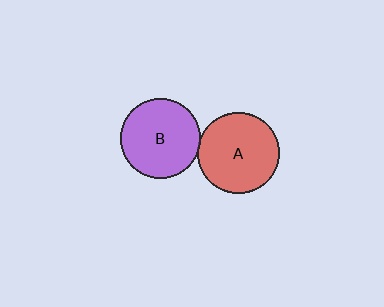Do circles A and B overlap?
Yes.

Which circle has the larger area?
Circle A (red).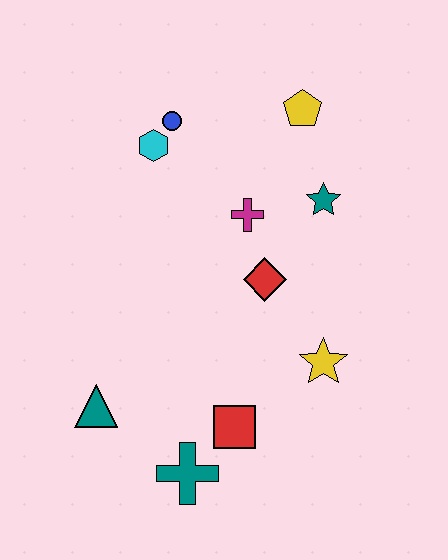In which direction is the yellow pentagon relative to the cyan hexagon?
The yellow pentagon is to the right of the cyan hexagon.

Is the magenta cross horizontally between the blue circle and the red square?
No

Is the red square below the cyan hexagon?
Yes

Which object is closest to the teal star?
The magenta cross is closest to the teal star.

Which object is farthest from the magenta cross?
The teal cross is farthest from the magenta cross.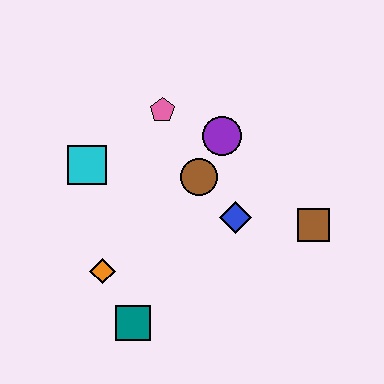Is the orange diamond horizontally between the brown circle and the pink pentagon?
No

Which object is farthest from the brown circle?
The teal square is farthest from the brown circle.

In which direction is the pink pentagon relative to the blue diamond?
The pink pentagon is above the blue diamond.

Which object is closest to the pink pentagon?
The purple circle is closest to the pink pentagon.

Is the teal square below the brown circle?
Yes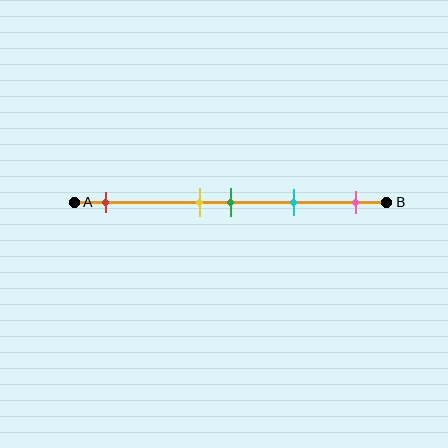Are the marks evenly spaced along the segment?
No, the marks are not evenly spaced.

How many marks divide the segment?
There are 5 marks dividing the segment.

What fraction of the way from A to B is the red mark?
The red mark is approximately 10% (0.1) of the way from A to B.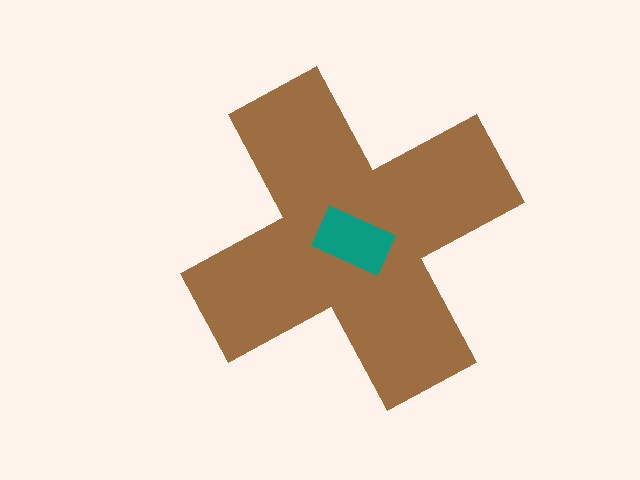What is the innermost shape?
The teal rectangle.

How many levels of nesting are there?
2.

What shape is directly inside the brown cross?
The teal rectangle.